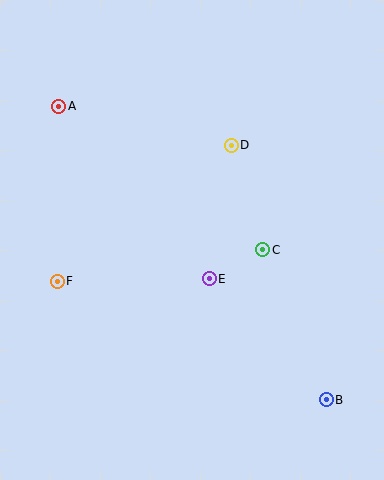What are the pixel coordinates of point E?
Point E is at (209, 279).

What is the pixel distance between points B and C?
The distance between B and C is 163 pixels.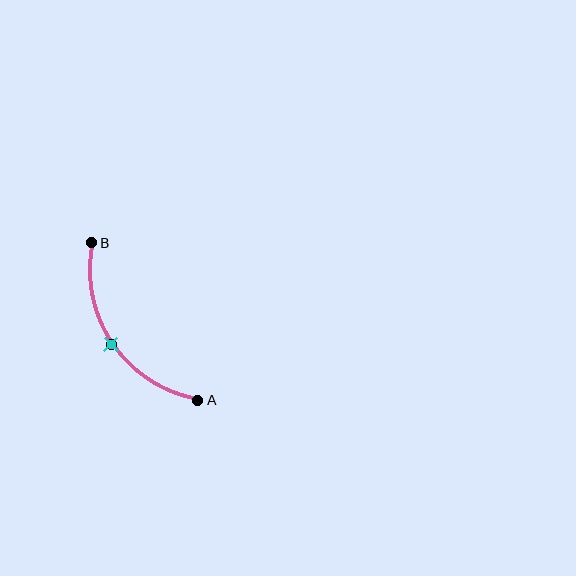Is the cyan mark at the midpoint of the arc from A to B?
Yes. The cyan mark lies on the arc at equal arc-length from both A and B — it is the arc midpoint.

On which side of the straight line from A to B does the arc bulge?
The arc bulges below and to the left of the straight line connecting A and B.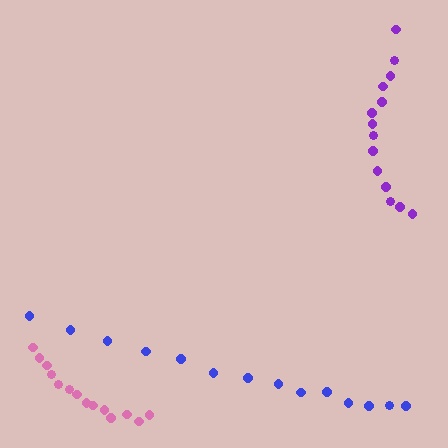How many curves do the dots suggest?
There are 3 distinct paths.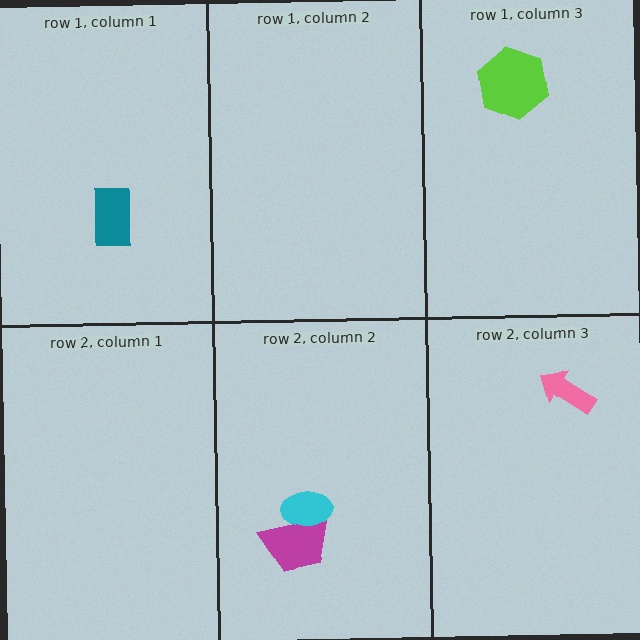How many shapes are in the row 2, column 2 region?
2.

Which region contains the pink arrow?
The row 2, column 3 region.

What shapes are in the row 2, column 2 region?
The magenta trapezoid, the cyan ellipse.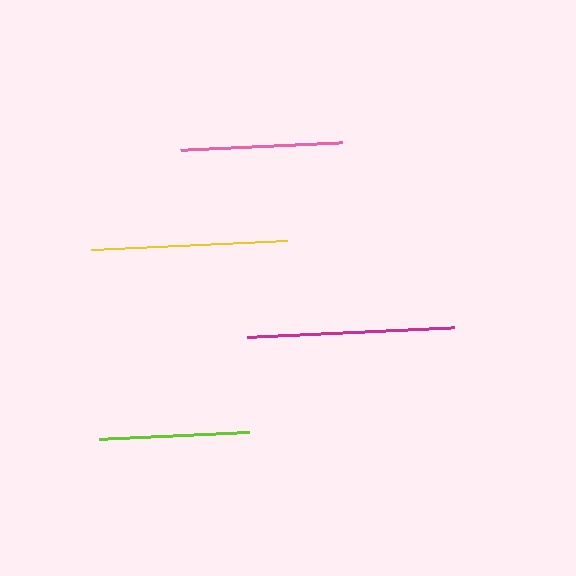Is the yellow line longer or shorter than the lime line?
The yellow line is longer than the lime line.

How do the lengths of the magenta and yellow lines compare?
The magenta and yellow lines are approximately the same length.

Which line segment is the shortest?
The lime line is the shortest at approximately 150 pixels.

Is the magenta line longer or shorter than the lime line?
The magenta line is longer than the lime line.